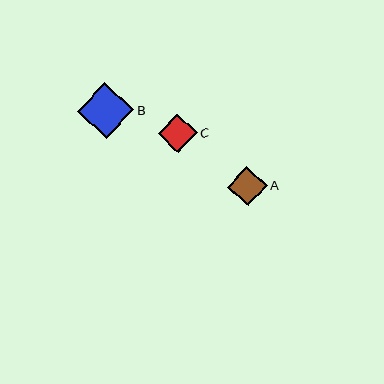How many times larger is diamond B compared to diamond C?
Diamond B is approximately 1.5 times the size of diamond C.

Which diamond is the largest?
Diamond B is the largest with a size of approximately 57 pixels.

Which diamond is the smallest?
Diamond C is the smallest with a size of approximately 39 pixels.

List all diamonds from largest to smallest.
From largest to smallest: B, A, C.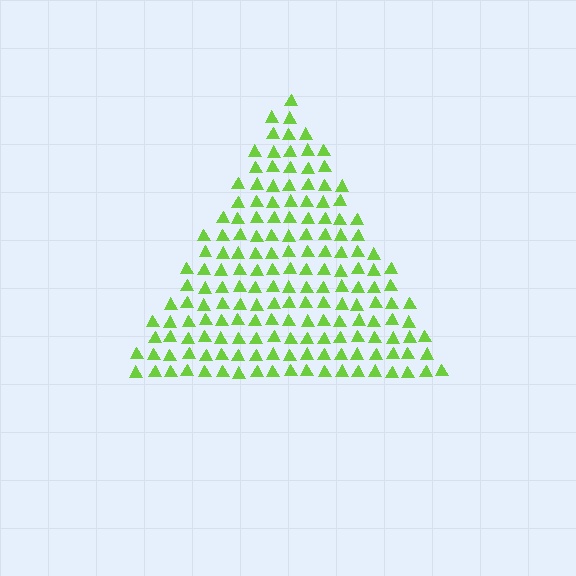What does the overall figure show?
The overall figure shows a triangle.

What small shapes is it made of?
It is made of small triangles.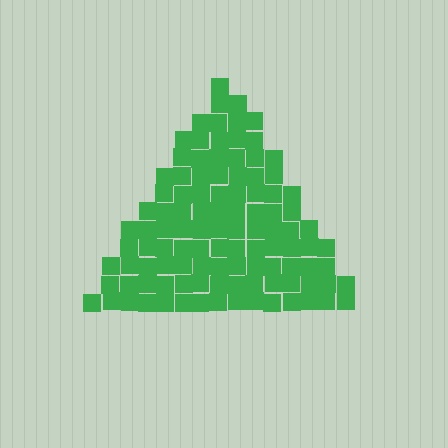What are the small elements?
The small elements are squares.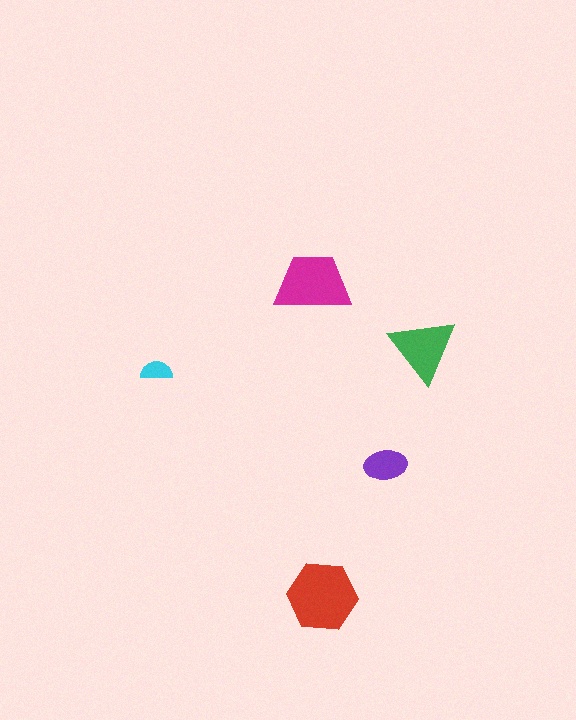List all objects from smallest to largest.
The cyan semicircle, the purple ellipse, the green triangle, the magenta trapezoid, the red hexagon.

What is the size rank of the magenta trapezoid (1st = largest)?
2nd.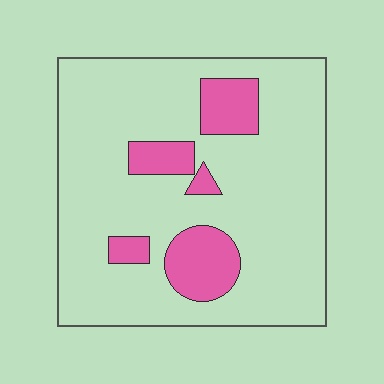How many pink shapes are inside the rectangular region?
5.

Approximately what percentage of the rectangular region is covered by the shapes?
Approximately 15%.